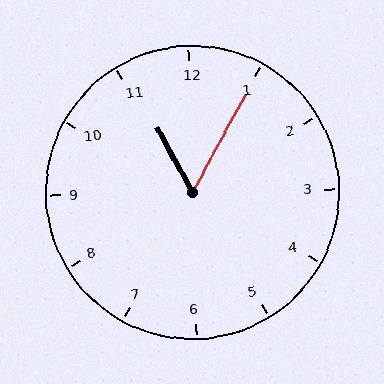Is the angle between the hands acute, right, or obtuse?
It is acute.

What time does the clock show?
11:05.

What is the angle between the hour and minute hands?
Approximately 58 degrees.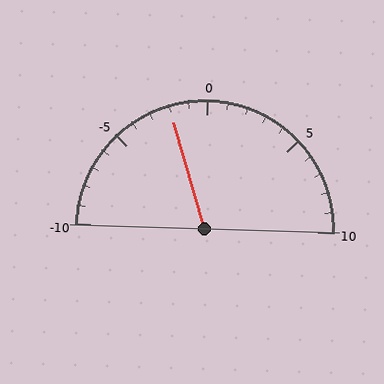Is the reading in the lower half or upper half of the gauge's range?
The reading is in the lower half of the range (-10 to 10).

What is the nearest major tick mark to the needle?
The nearest major tick mark is 0.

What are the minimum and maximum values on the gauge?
The gauge ranges from -10 to 10.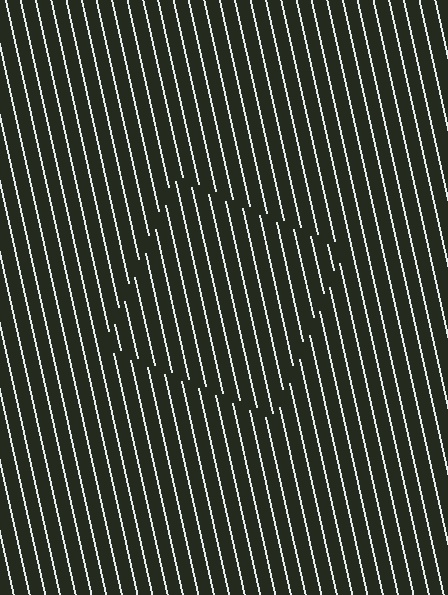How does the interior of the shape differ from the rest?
The interior of the shape contains the same grating, shifted by half a period — the contour is defined by the phase discontinuity where line-ends from the inner and outer gratings abut.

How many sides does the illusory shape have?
4 sides — the line-ends trace a square.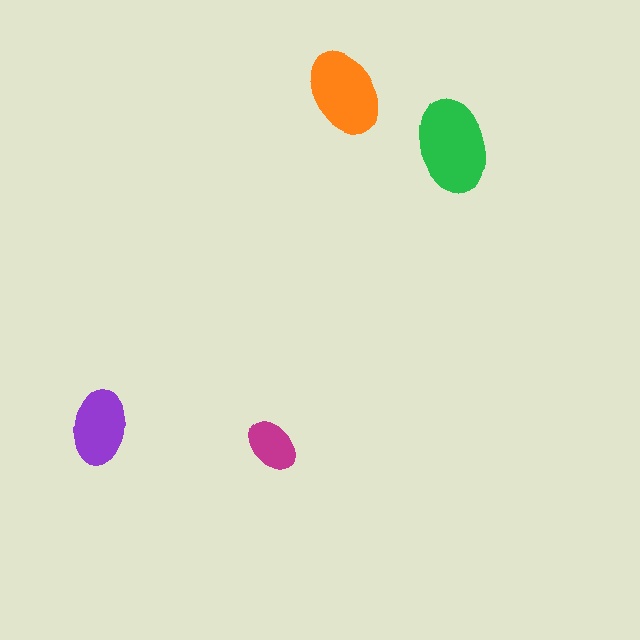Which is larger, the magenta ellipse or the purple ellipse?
The purple one.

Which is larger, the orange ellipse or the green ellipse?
The green one.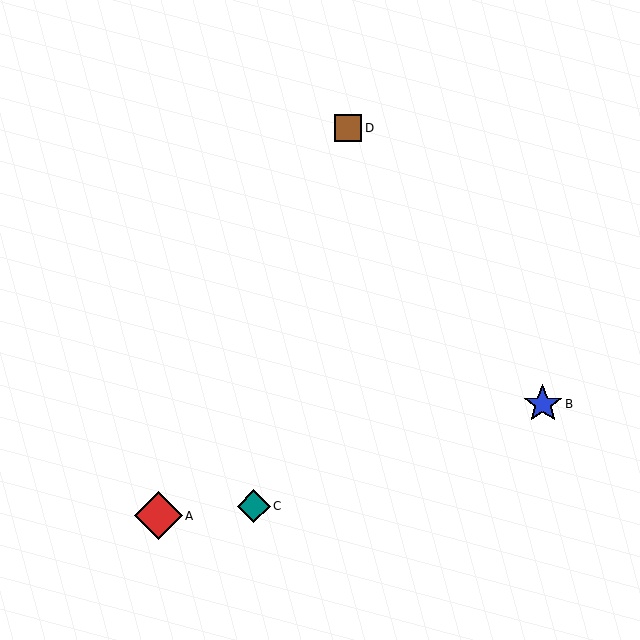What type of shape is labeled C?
Shape C is a teal diamond.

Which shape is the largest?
The red diamond (labeled A) is the largest.